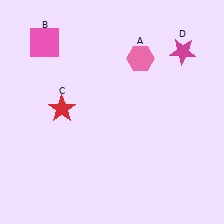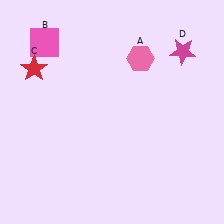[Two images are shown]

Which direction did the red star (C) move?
The red star (C) moved up.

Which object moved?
The red star (C) moved up.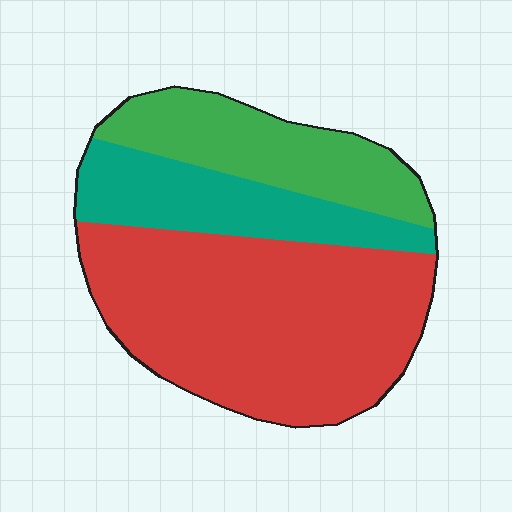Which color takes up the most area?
Red, at roughly 55%.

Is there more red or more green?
Red.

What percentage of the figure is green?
Green covers roughly 25% of the figure.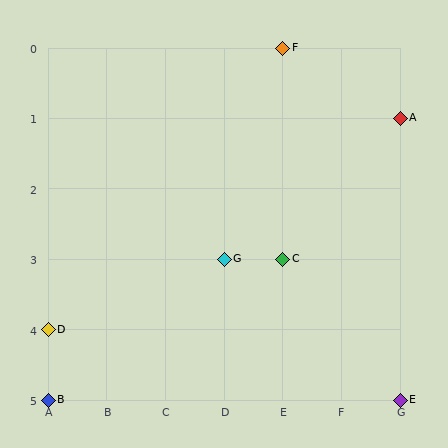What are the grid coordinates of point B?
Point B is at grid coordinates (A, 5).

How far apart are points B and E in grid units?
Points B and E are 6 columns apart.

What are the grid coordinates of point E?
Point E is at grid coordinates (G, 5).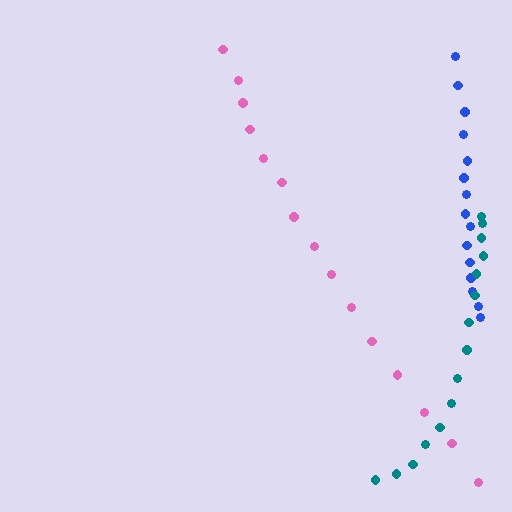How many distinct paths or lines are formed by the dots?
There are 3 distinct paths.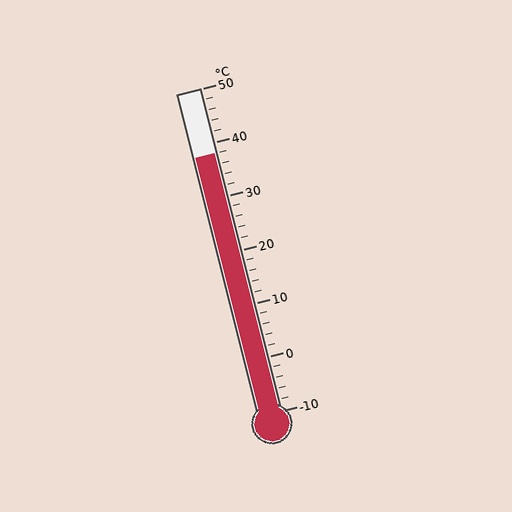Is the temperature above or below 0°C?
The temperature is above 0°C.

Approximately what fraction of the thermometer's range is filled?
The thermometer is filled to approximately 80% of its range.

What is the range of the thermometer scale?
The thermometer scale ranges from -10°C to 50°C.